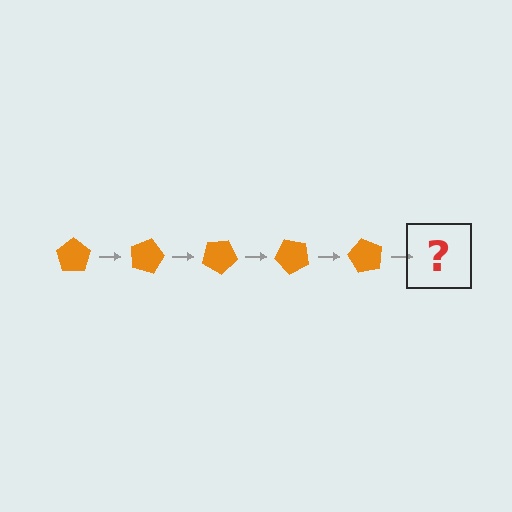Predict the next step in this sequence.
The next step is an orange pentagon rotated 75 degrees.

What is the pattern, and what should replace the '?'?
The pattern is that the pentagon rotates 15 degrees each step. The '?' should be an orange pentagon rotated 75 degrees.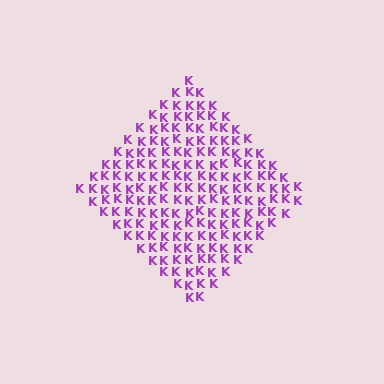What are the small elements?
The small elements are letter K's.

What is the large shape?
The large shape is a diamond.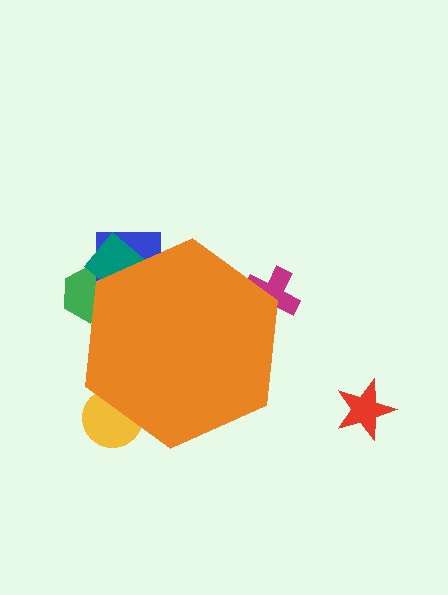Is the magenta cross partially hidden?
Yes, the magenta cross is partially hidden behind the orange hexagon.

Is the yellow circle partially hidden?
Yes, the yellow circle is partially hidden behind the orange hexagon.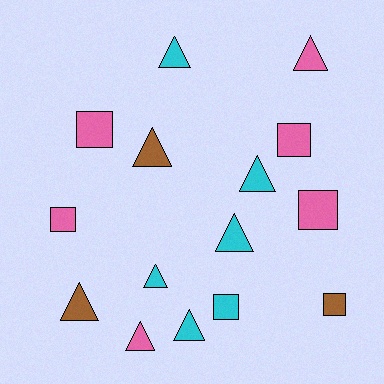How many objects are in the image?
There are 15 objects.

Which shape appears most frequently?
Triangle, with 9 objects.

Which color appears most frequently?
Cyan, with 6 objects.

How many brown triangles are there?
There are 2 brown triangles.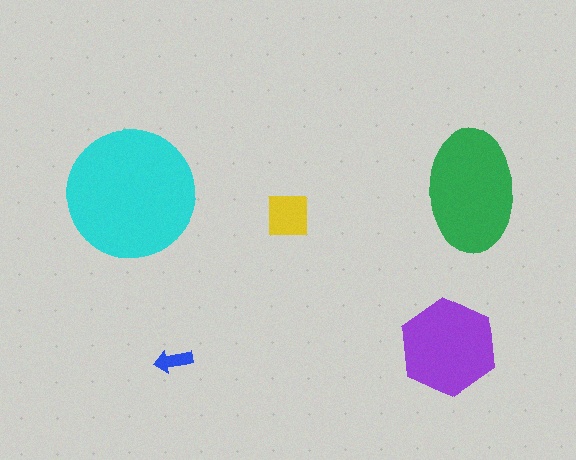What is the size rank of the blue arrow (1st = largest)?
5th.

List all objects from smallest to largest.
The blue arrow, the yellow square, the purple hexagon, the green ellipse, the cyan circle.